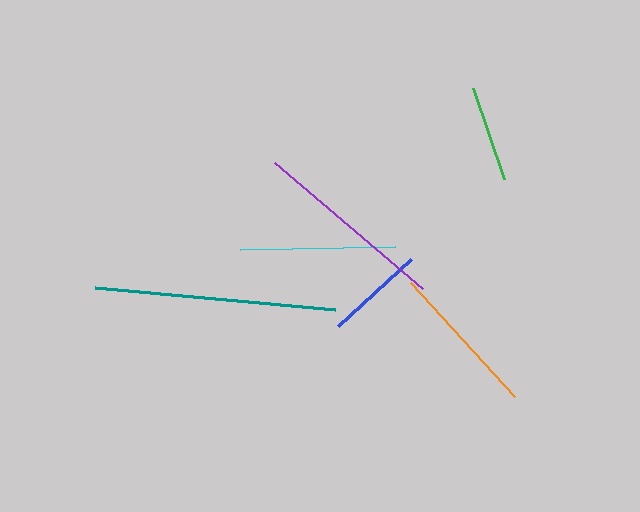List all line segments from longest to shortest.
From longest to shortest: teal, purple, cyan, orange, blue, green.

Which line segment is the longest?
The teal line is the longest at approximately 241 pixels.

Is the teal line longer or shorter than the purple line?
The teal line is longer than the purple line.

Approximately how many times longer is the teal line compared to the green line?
The teal line is approximately 2.5 times the length of the green line.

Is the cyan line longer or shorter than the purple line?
The purple line is longer than the cyan line.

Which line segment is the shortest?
The green line is the shortest at approximately 96 pixels.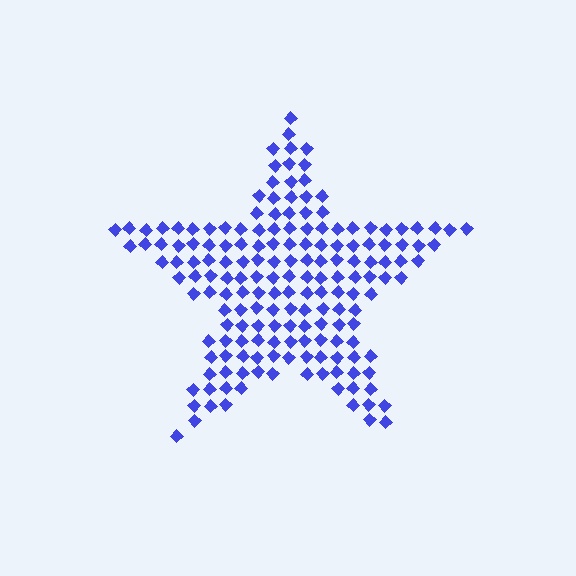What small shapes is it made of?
It is made of small diamonds.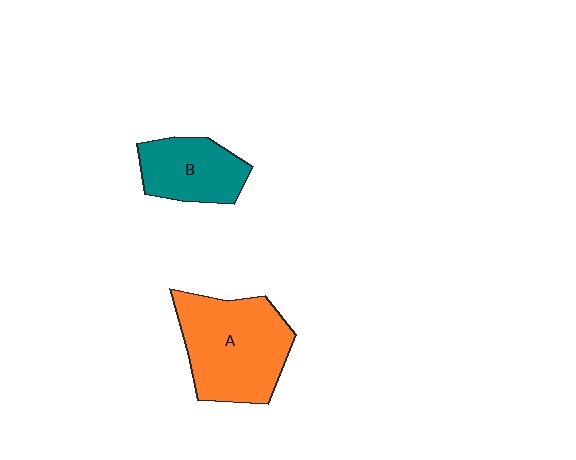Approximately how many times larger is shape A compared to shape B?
Approximately 1.7 times.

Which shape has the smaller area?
Shape B (teal).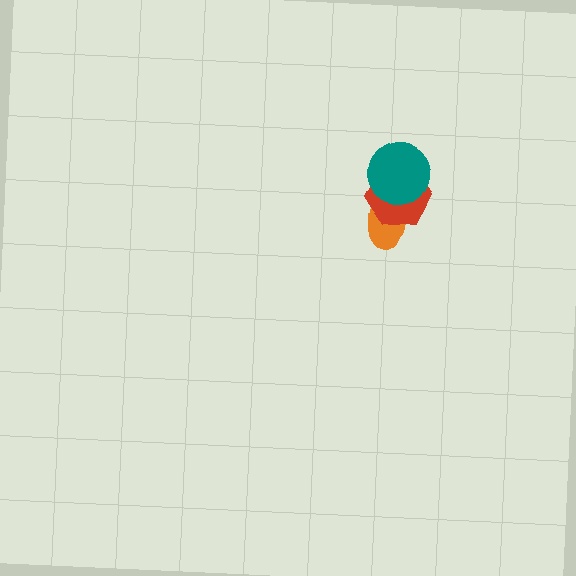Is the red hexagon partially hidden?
Yes, it is partially covered by another shape.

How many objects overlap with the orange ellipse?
2 objects overlap with the orange ellipse.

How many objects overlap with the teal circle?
2 objects overlap with the teal circle.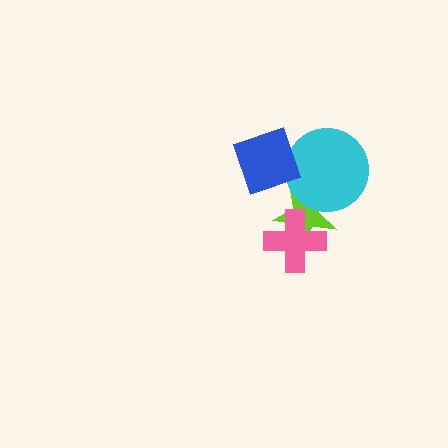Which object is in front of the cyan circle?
The blue square is in front of the cyan circle.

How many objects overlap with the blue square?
1 object overlaps with the blue square.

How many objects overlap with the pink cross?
1 object overlaps with the pink cross.